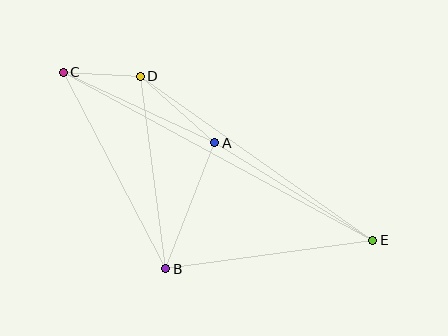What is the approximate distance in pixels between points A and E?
The distance between A and E is approximately 186 pixels.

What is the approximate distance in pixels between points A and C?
The distance between A and C is approximately 167 pixels.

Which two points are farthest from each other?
Points C and E are farthest from each other.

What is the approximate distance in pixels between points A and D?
The distance between A and D is approximately 100 pixels.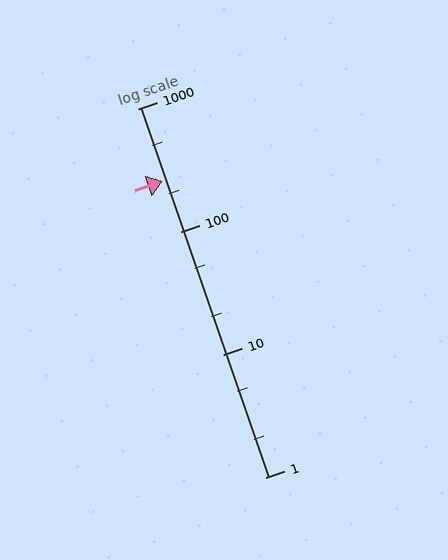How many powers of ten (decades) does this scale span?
The scale spans 3 decades, from 1 to 1000.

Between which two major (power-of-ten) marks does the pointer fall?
The pointer is between 100 and 1000.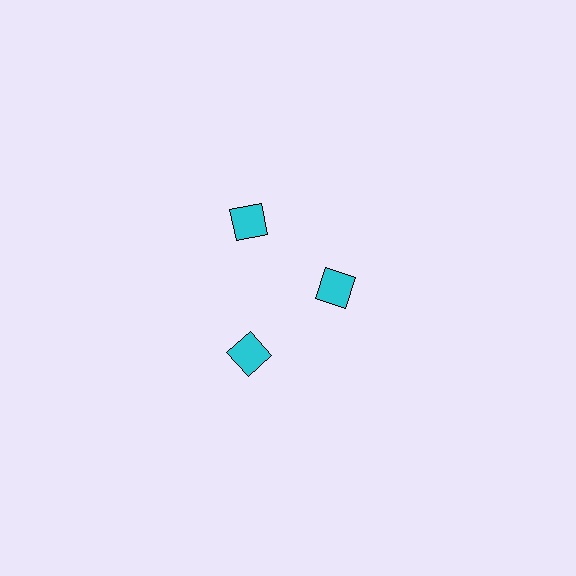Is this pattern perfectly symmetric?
No. The 3 cyan diamonds are arranged in a ring, but one element near the 3 o'clock position is pulled inward toward the center, breaking the 3-fold rotational symmetry.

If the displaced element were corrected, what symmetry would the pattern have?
It would have 3-fold rotational symmetry — the pattern would map onto itself every 120 degrees.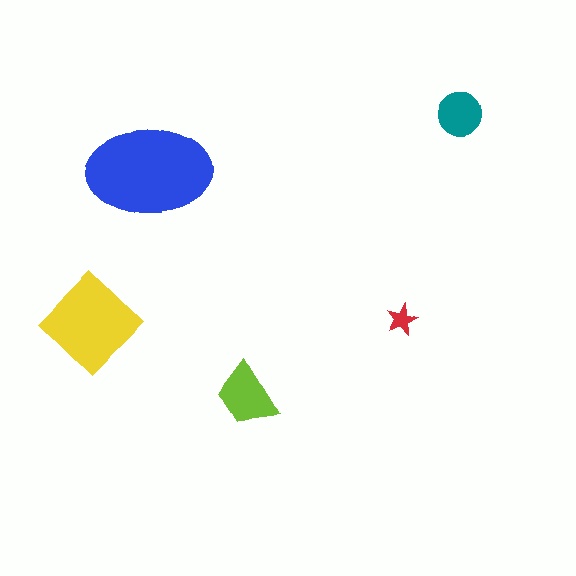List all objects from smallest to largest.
The red star, the teal circle, the lime trapezoid, the yellow diamond, the blue ellipse.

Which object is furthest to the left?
The yellow diamond is leftmost.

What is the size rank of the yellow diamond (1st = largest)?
2nd.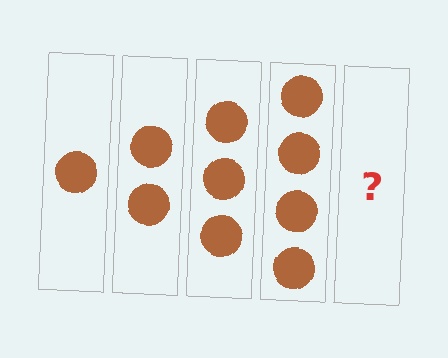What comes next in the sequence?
The next element should be 5 circles.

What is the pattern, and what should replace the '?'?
The pattern is that each step adds one more circle. The '?' should be 5 circles.